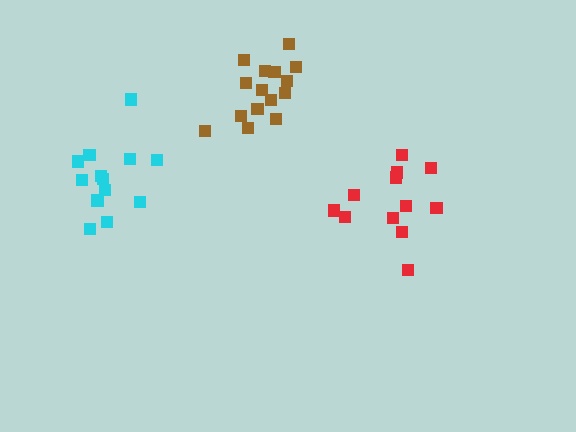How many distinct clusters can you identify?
There are 3 distinct clusters.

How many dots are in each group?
Group 1: 15 dots, Group 2: 13 dots, Group 3: 12 dots (40 total).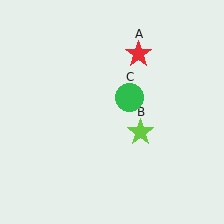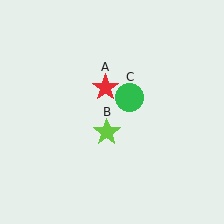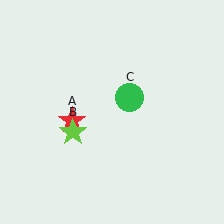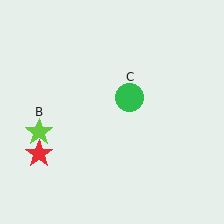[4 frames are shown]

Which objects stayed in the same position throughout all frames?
Green circle (object C) remained stationary.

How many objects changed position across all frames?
2 objects changed position: red star (object A), lime star (object B).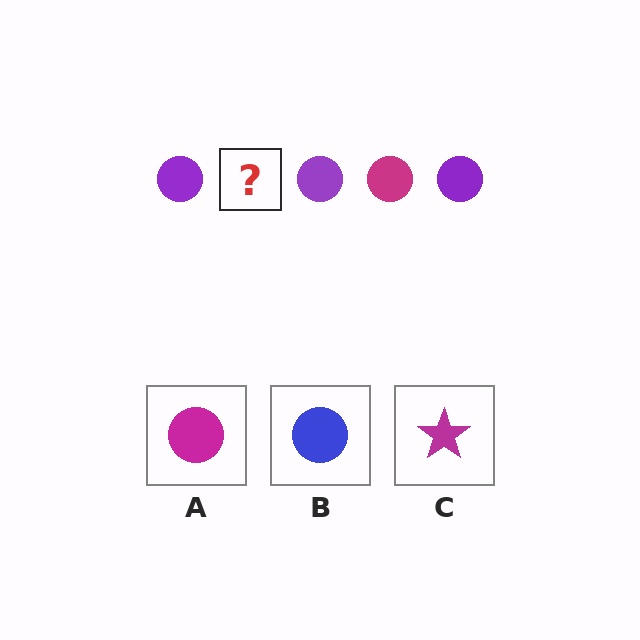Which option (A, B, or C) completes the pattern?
A.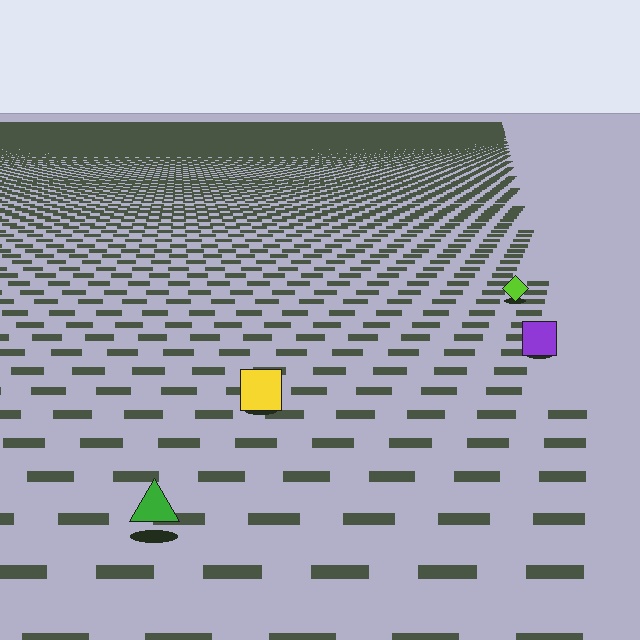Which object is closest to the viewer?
The green triangle is closest. The texture marks near it are larger and more spread out.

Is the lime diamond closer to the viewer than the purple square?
No. The purple square is closer — you can tell from the texture gradient: the ground texture is coarser near it.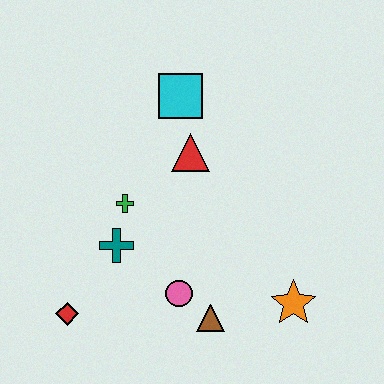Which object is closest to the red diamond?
The teal cross is closest to the red diamond.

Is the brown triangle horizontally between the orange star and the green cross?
Yes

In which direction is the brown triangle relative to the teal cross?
The brown triangle is to the right of the teal cross.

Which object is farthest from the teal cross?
The orange star is farthest from the teal cross.